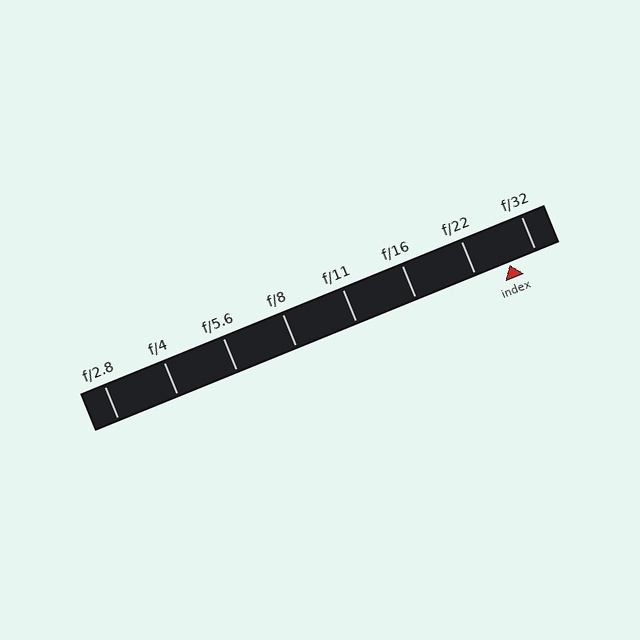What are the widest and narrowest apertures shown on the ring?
The widest aperture shown is f/2.8 and the narrowest is f/32.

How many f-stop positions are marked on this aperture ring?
There are 8 f-stop positions marked.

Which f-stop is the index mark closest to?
The index mark is closest to f/32.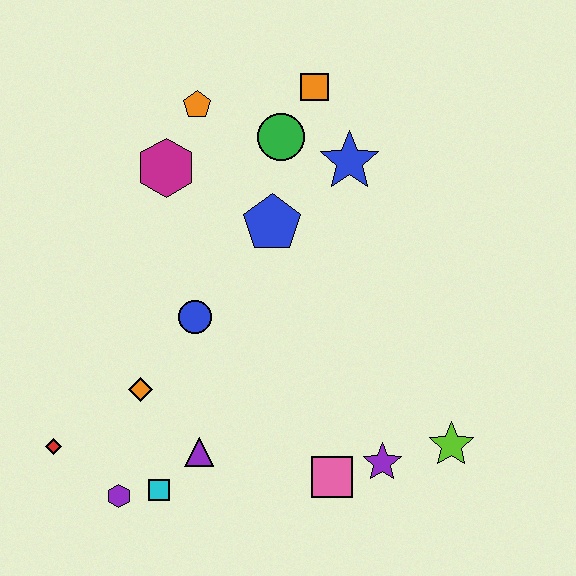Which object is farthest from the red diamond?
The orange square is farthest from the red diamond.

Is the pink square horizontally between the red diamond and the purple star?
Yes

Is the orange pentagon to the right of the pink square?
No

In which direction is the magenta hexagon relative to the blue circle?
The magenta hexagon is above the blue circle.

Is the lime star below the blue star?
Yes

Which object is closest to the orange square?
The green circle is closest to the orange square.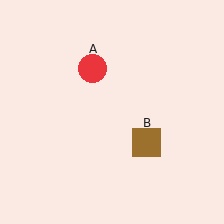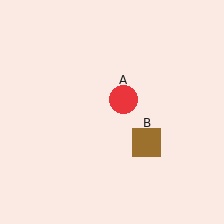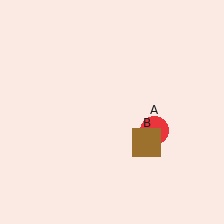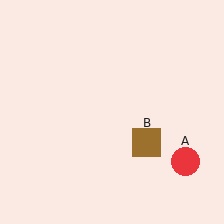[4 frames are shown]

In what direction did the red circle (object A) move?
The red circle (object A) moved down and to the right.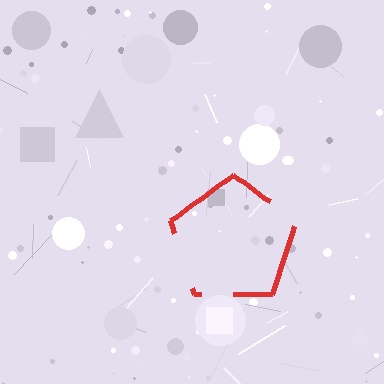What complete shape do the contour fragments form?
The contour fragments form a pentagon.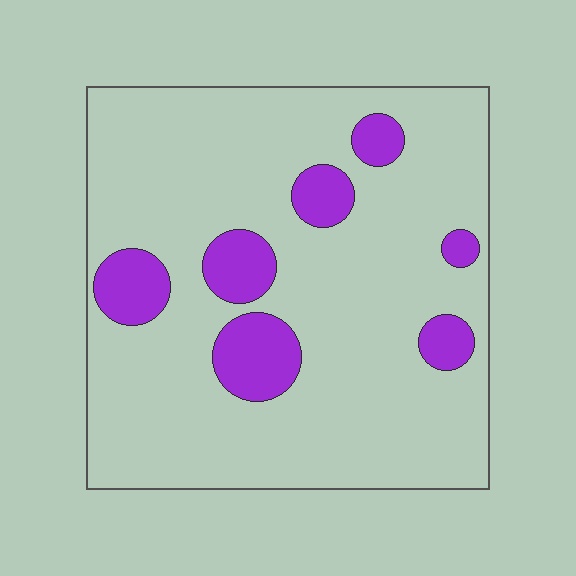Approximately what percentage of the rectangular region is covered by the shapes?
Approximately 15%.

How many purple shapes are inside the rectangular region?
7.